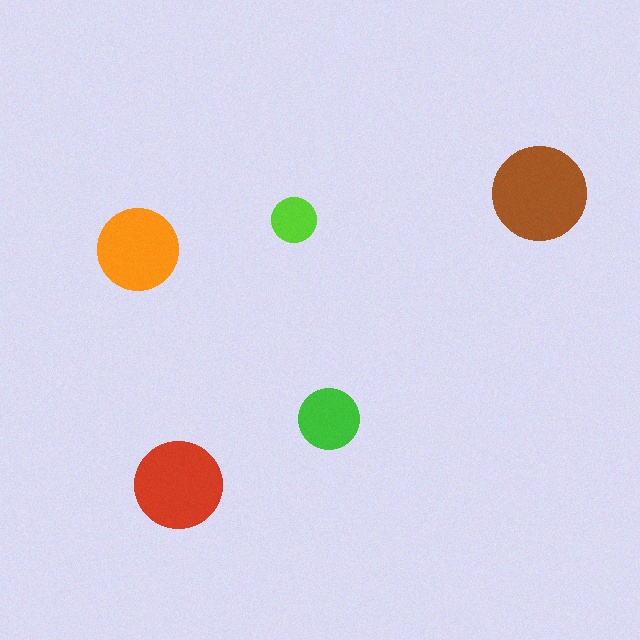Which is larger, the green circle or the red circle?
The red one.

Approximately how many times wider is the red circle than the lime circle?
About 2 times wider.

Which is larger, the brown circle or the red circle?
The brown one.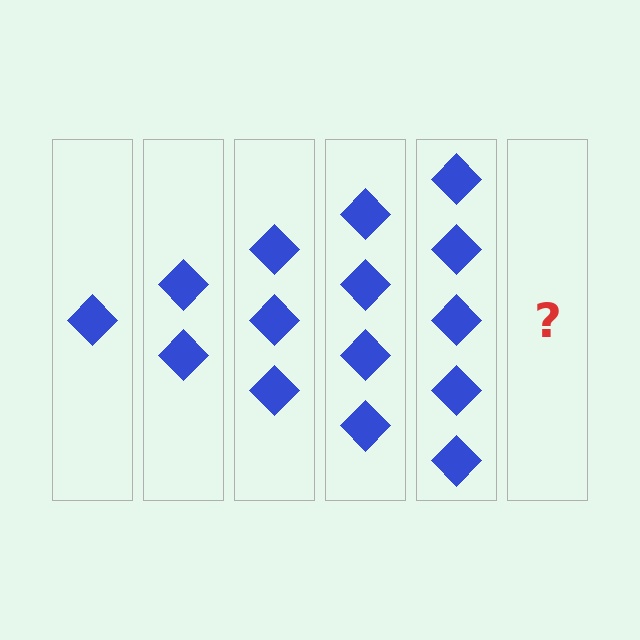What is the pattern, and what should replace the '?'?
The pattern is that each step adds one more diamond. The '?' should be 6 diamonds.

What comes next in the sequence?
The next element should be 6 diamonds.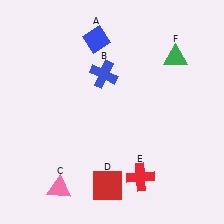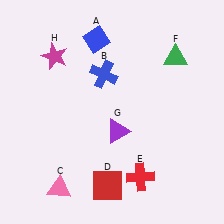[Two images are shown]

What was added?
A purple triangle (G), a magenta star (H) were added in Image 2.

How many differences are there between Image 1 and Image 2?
There are 2 differences between the two images.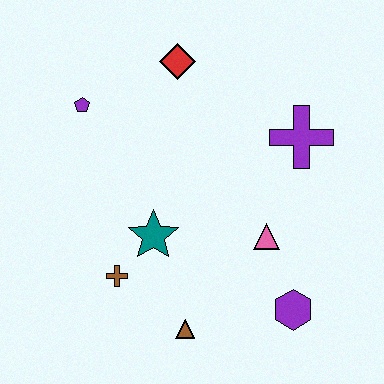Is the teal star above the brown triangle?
Yes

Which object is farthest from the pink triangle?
The purple pentagon is farthest from the pink triangle.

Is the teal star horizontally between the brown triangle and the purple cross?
No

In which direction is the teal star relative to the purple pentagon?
The teal star is below the purple pentagon.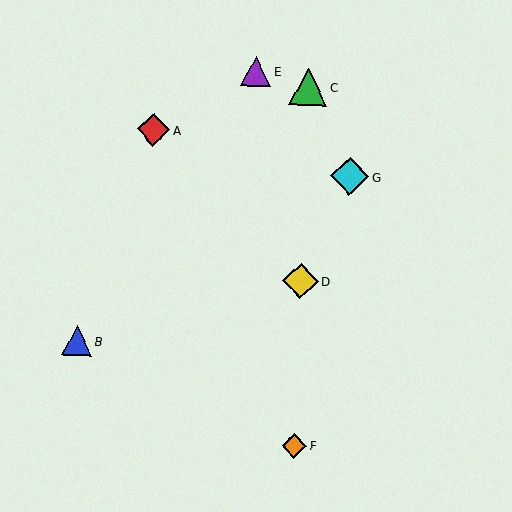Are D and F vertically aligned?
Yes, both are at x≈301.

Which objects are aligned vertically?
Objects C, D, F are aligned vertically.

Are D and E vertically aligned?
No, D is at x≈301 and E is at x≈256.